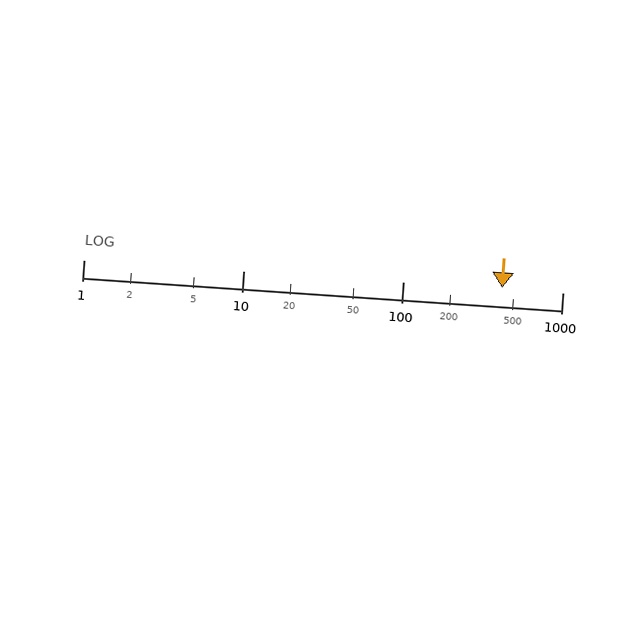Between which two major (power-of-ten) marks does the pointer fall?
The pointer is between 100 and 1000.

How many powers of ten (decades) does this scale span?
The scale spans 3 decades, from 1 to 1000.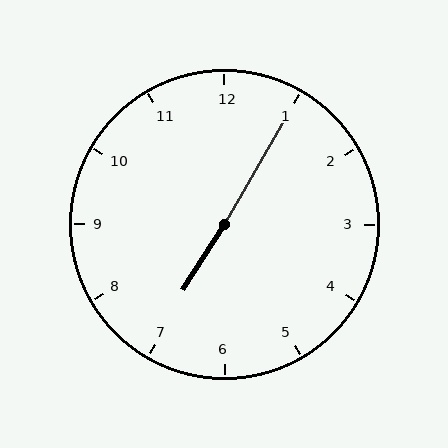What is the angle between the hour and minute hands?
Approximately 178 degrees.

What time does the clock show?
7:05.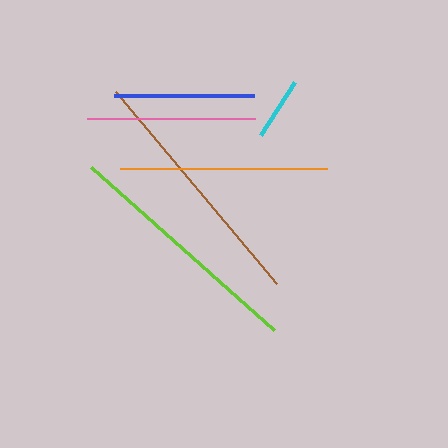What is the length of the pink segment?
The pink segment is approximately 168 pixels long.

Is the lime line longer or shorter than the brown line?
The brown line is longer than the lime line.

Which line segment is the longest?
The brown line is the longest at approximately 251 pixels.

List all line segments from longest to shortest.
From longest to shortest: brown, lime, orange, pink, blue, cyan.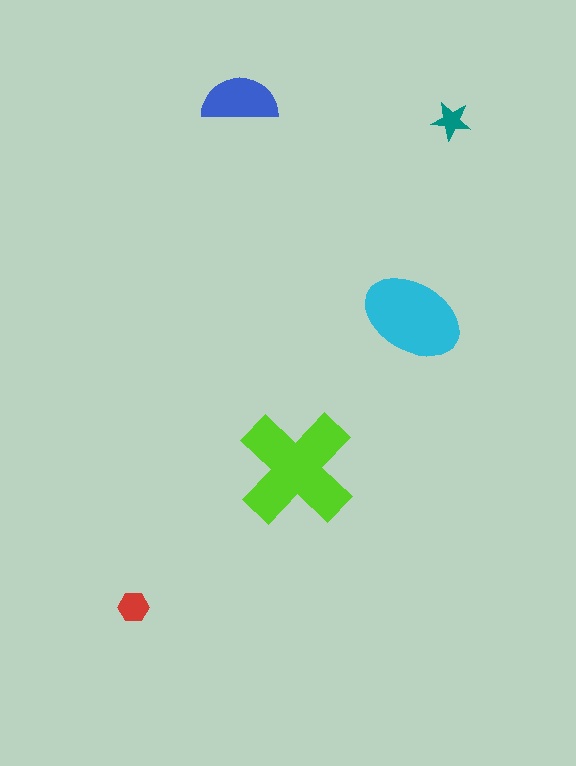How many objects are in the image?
There are 5 objects in the image.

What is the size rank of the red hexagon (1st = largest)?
4th.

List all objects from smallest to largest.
The teal star, the red hexagon, the blue semicircle, the cyan ellipse, the lime cross.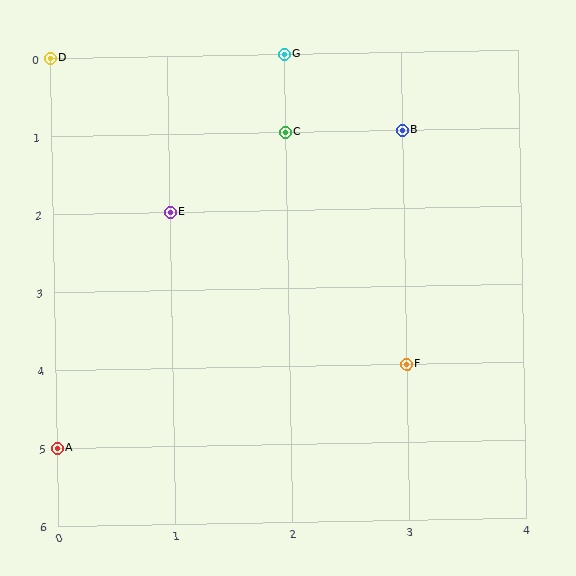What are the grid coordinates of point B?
Point B is at grid coordinates (3, 1).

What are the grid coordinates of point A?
Point A is at grid coordinates (0, 5).